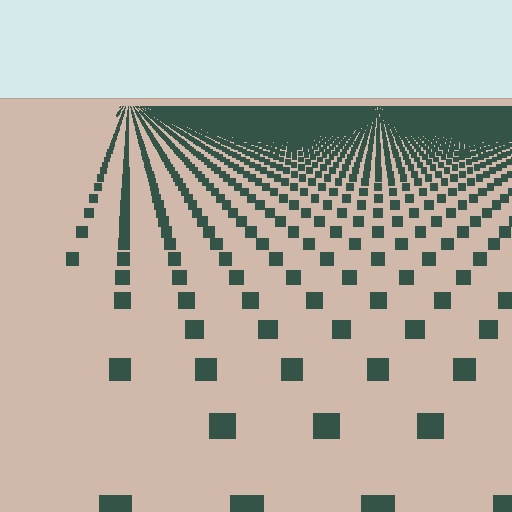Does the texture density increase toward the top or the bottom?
Density increases toward the top.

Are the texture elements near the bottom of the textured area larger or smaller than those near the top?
Larger. Near the bottom, elements are closer to the viewer and appear at a bigger on-screen size.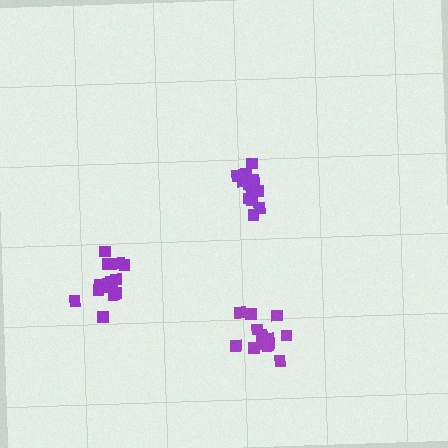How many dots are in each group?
Group 1: 13 dots, Group 2: 17 dots, Group 3: 13 dots (43 total).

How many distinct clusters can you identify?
There are 3 distinct clusters.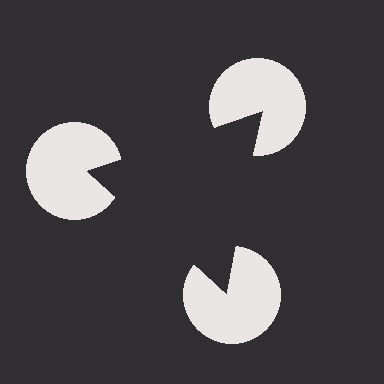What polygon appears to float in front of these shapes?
An illusory triangle — its edges are inferred from the aligned wedge cuts in the pac-man discs, not physically drawn.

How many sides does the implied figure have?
3 sides.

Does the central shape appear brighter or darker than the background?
It typically appears slightly darker than the background, even though no actual brightness change is drawn.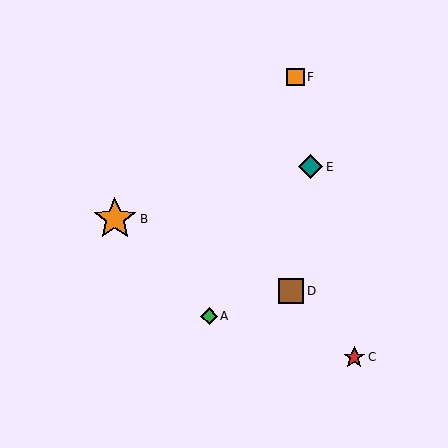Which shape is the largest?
The orange star (labeled B) is the largest.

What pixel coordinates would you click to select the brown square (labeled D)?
Click at (291, 291) to select the brown square D.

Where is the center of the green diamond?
The center of the green diamond is at (209, 316).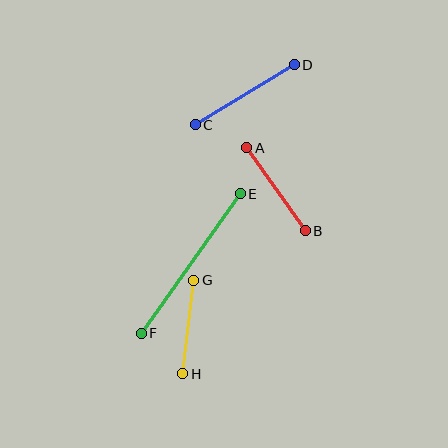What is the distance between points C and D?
The distance is approximately 116 pixels.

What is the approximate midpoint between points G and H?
The midpoint is at approximately (188, 327) pixels.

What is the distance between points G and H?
The distance is approximately 94 pixels.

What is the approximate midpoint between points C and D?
The midpoint is at approximately (245, 95) pixels.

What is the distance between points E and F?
The distance is approximately 172 pixels.